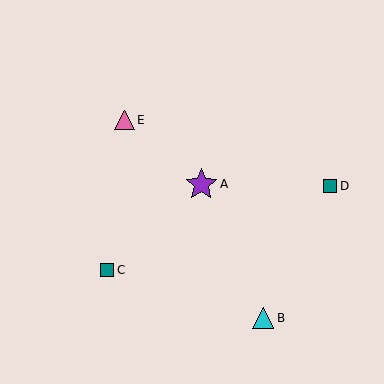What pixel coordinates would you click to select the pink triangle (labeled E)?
Click at (124, 120) to select the pink triangle E.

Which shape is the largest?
The purple star (labeled A) is the largest.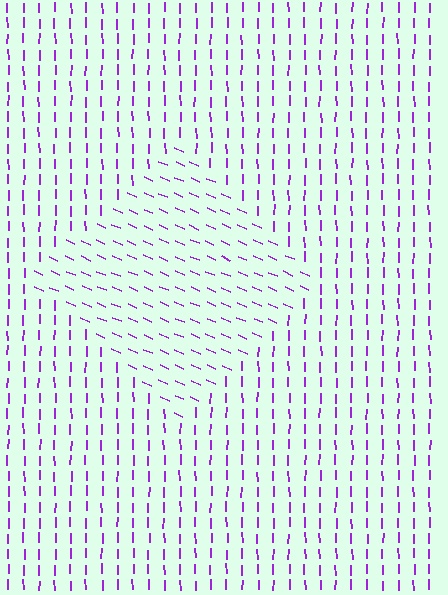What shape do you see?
I see a diamond.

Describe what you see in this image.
The image is filled with small purple line segments. A diamond region in the image has lines oriented differently from the surrounding lines, creating a visible texture boundary.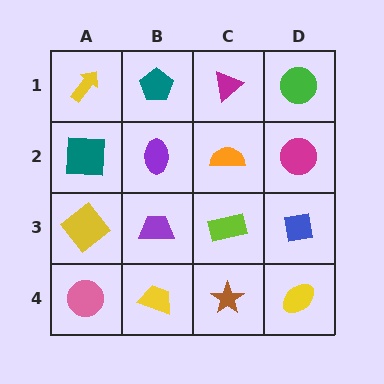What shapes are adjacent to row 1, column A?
A teal square (row 2, column A), a teal pentagon (row 1, column B).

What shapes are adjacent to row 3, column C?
An orange semicircle (row 2, column C), a brown star (row 4, column C), a purple trapezoid (row 3, column B), a blue square (row 3, column D).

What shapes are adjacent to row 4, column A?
A yellow diamond (row 3, column A), a yellow trapezoid (row 4, column B).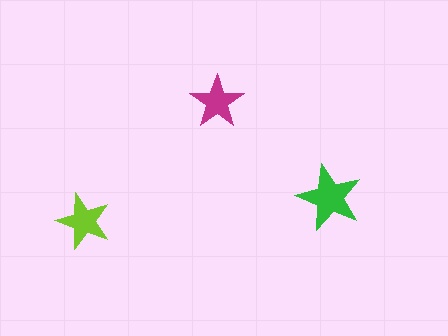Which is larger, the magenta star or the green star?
The green one.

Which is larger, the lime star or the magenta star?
The lime one.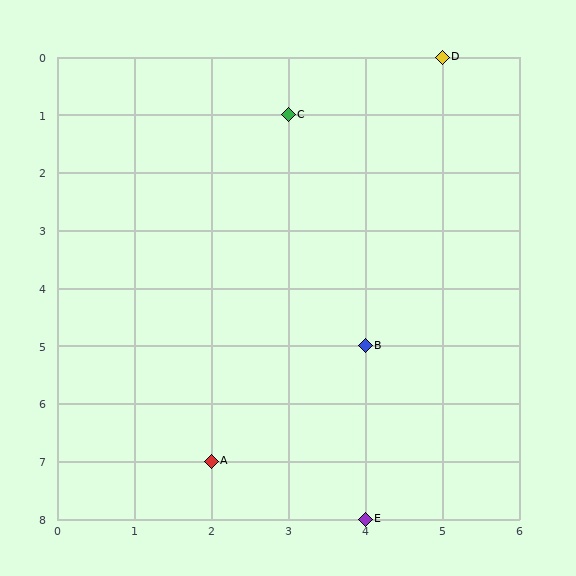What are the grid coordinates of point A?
Point A is at grid coordinates (2, 7).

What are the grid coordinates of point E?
Point E is at grid coordinates (4, 8).